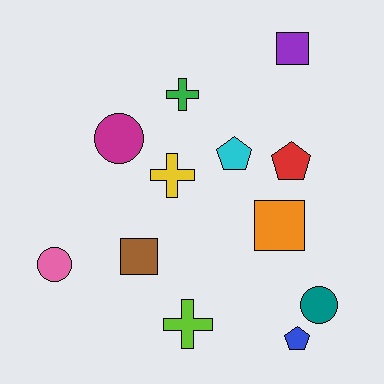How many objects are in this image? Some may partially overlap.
There are 12 objects.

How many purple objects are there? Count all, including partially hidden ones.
There is 1 purple object.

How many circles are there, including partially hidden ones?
There are 3 circles.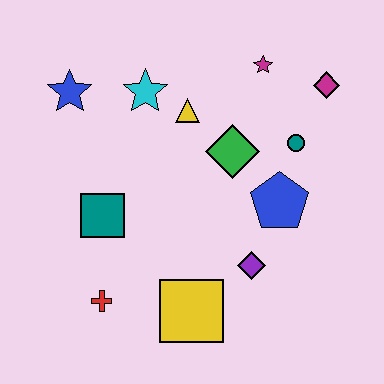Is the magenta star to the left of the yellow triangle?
No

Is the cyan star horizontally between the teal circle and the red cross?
Yes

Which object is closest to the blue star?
The cyan star is closest to the blue star.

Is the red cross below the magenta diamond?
Yes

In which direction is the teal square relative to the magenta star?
The teal square is to the left of the magenta star.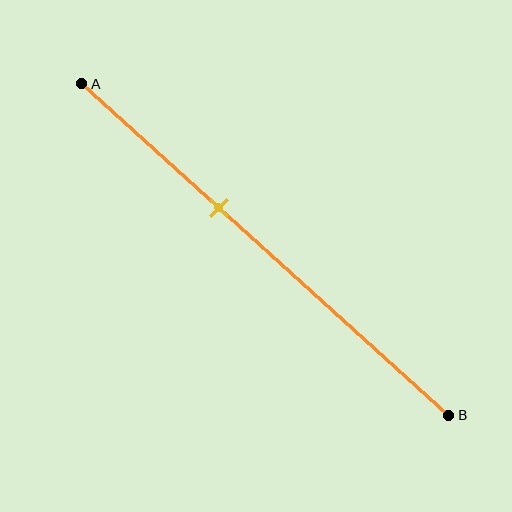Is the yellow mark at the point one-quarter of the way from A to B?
No, the mark is at about 35% from A, not at the 25% one-quarter point.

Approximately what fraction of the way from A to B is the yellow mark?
The yellow mark is approximately 35% of the way from A to B.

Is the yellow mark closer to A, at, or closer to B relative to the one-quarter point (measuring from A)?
The yellow mark is closer to point B than the one-quarter point of segment AB.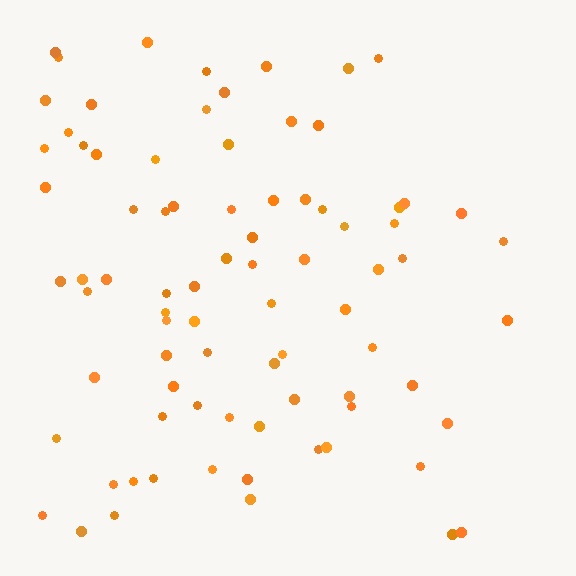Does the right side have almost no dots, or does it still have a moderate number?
Still a moderate number, just noticeably fewer than the left.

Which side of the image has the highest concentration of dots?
The left.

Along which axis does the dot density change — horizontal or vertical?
Horizontal.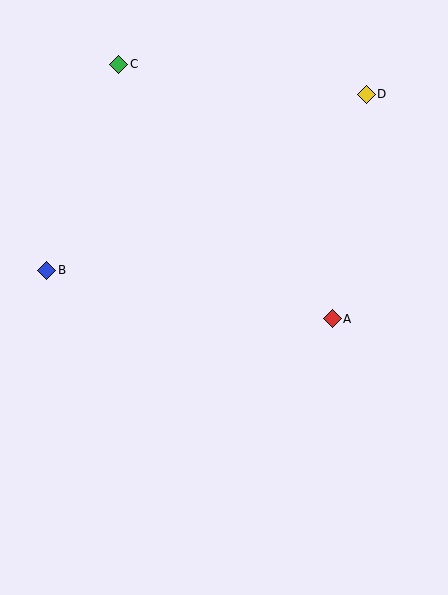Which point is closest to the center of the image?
Point A at (332, 319) is closest to the center.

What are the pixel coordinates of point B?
Point B is at (47, 270).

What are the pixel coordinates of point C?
Point C is at (119, 64).